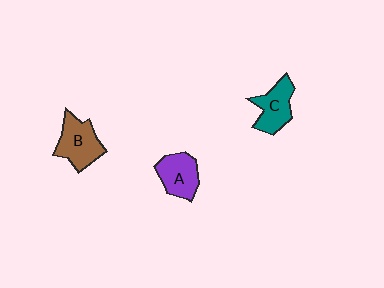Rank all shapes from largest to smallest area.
From largest to smallest: B (brown), C (teal), A (purple).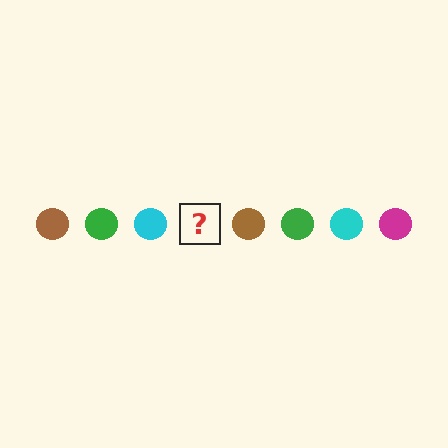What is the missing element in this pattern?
The missing element is a magenta circle.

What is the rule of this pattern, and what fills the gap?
The rule is that the pattern cycles through brown, green, cyan, magenta circles. The gap should be filled with a magenta circle.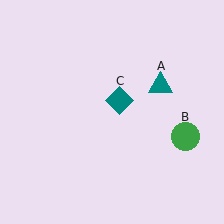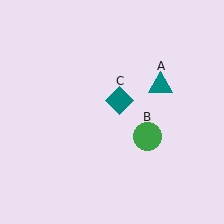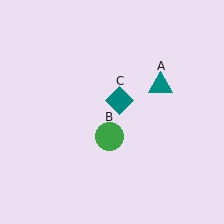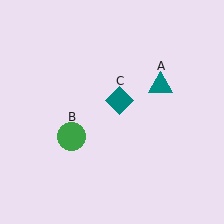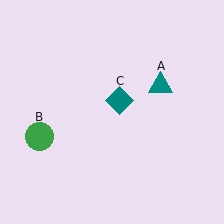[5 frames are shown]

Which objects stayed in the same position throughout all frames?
Teal triangle (object A) and teal diamond (object C) remained stationary.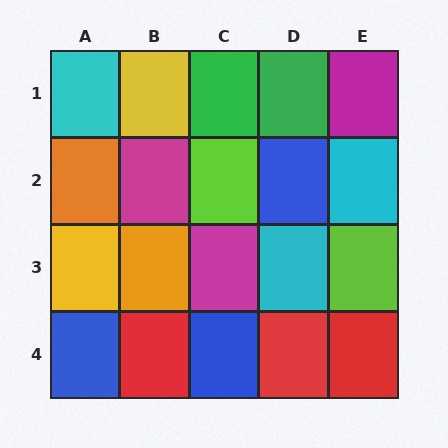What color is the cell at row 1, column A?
Cyan.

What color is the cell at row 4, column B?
Red.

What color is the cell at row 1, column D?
Green.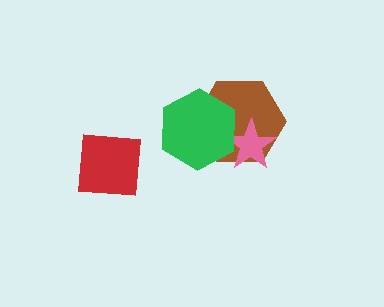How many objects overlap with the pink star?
2 objects overlap with the pink star.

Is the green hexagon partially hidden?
No, no other shape covers it.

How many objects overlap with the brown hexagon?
2 objects overlap with the brown hexagon.